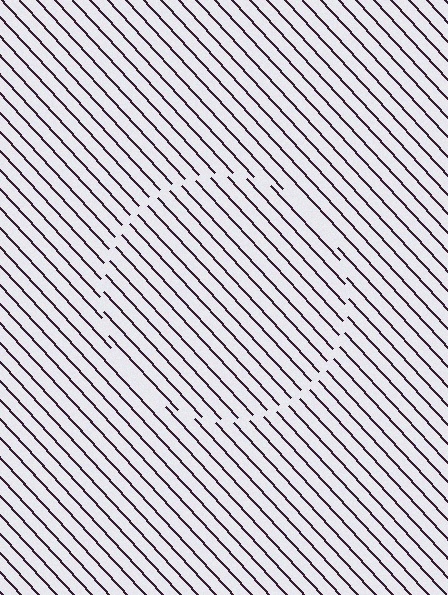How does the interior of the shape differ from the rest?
The interior of the shape contains the same grating, shifted by half a period — the contour is defined by the phase discontinuity where line-ends from the inner and outer gratings abut.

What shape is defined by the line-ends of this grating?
An illusory circle. The interior of the shape contains the same grating, shifted by half a period — the contour is defined by the phase discontinuity where line-ends from the inner and outer gratings abut.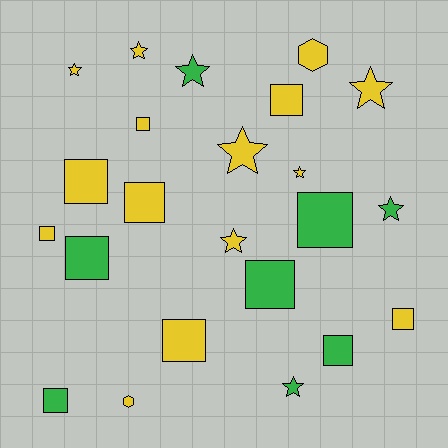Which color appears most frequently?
Yellow, with 15 objects.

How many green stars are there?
There are 3 green stars.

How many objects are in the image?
There are 23 objects.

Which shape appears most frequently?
Square, with 12 objects.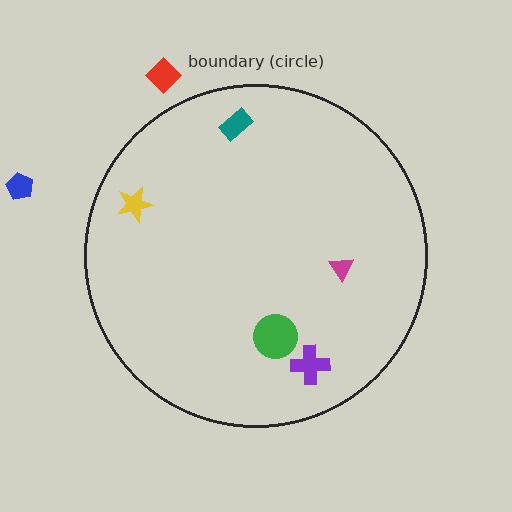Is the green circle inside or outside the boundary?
Inside.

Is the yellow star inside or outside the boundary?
Inside.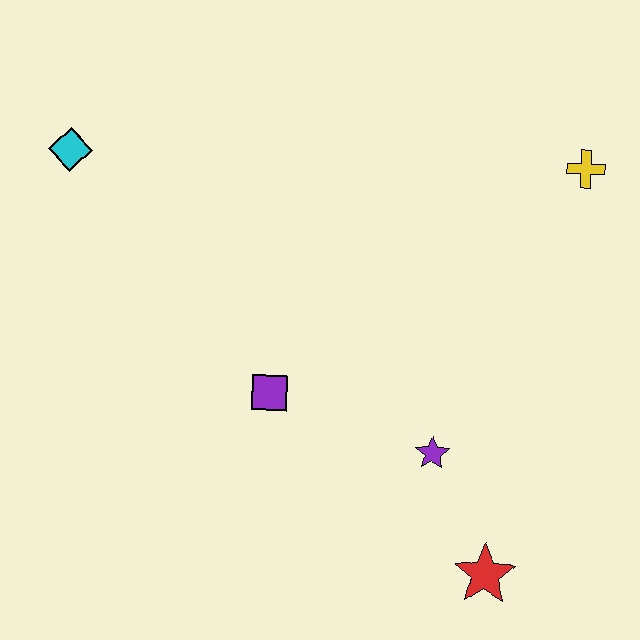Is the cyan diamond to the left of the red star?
Yes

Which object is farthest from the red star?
The cyan diamond is farthest from the red star.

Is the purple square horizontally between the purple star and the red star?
No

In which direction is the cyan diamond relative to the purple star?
The cyan diamond is to the left of the purple star.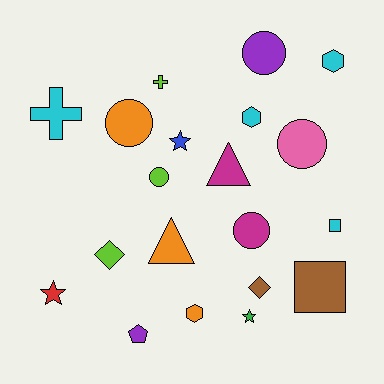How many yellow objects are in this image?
There are no yellow objects.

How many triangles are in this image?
There are 2 triangles.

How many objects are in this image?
There are 20 objects.